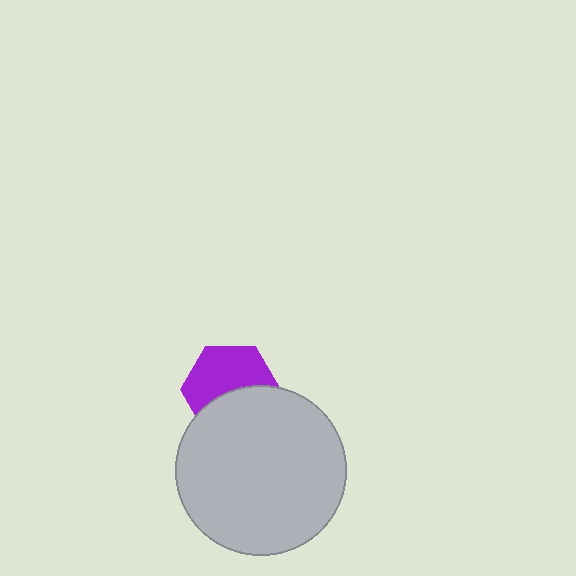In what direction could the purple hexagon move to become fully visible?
The purple hexagon could move up. That would shift it out from behind the light gray circle entirely.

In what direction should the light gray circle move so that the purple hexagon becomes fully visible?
The light gray circle should move down. That is the shortest direction to clear the overlap and leave the purple hexagon fully visible.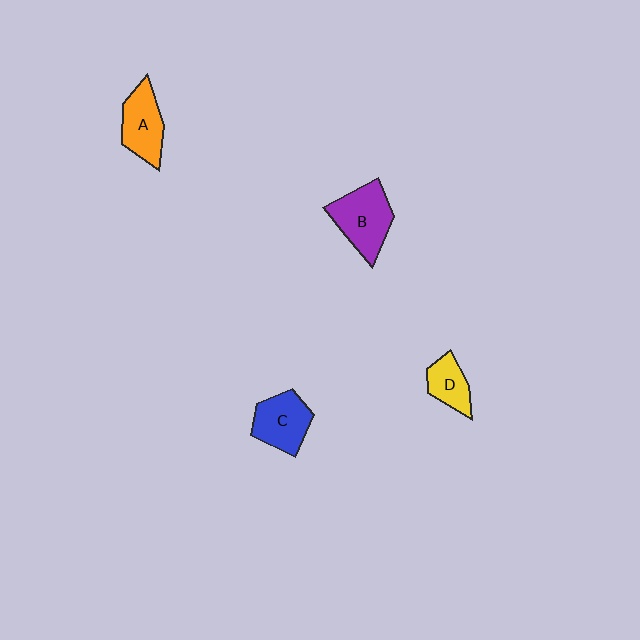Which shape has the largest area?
Shape B (purple).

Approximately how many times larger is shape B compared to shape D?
Approximately 1.8 times.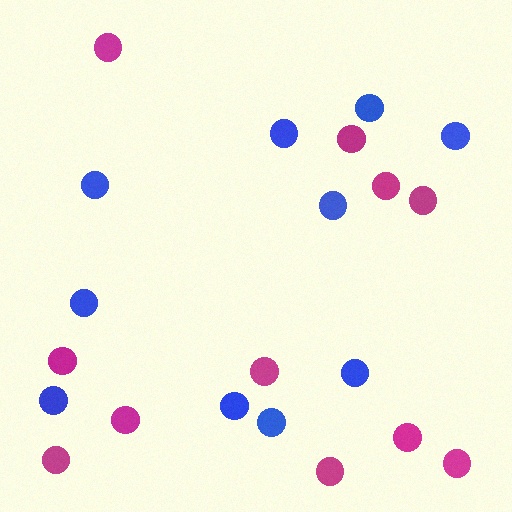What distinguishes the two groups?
There are 2 groups: one group of blue circles (10) and one group of magenta circles (11).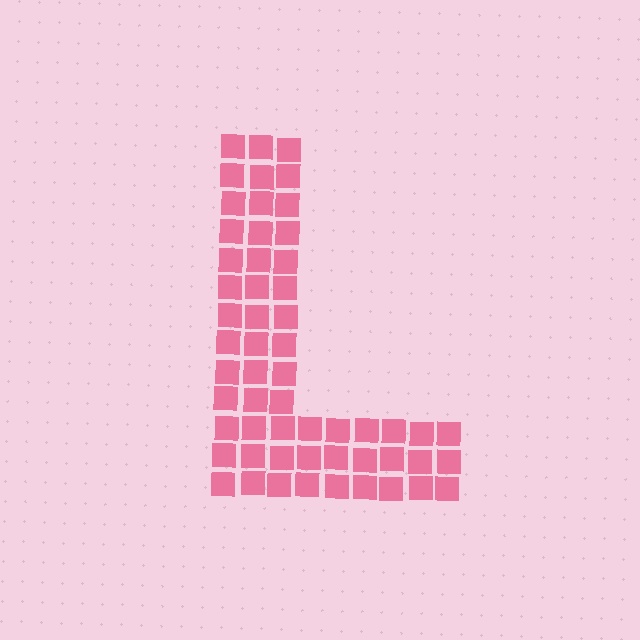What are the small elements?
The small elements are squares.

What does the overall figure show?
The overall figure shows the letter L.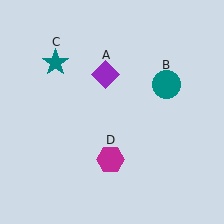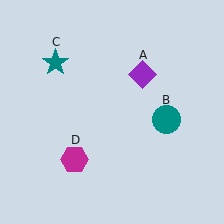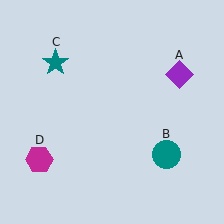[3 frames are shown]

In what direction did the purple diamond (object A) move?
The purple diamond (object A) moved right.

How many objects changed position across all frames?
3 objects changed position: purple diamond (object A), teal circle (object B), magenta hexagon (object D).